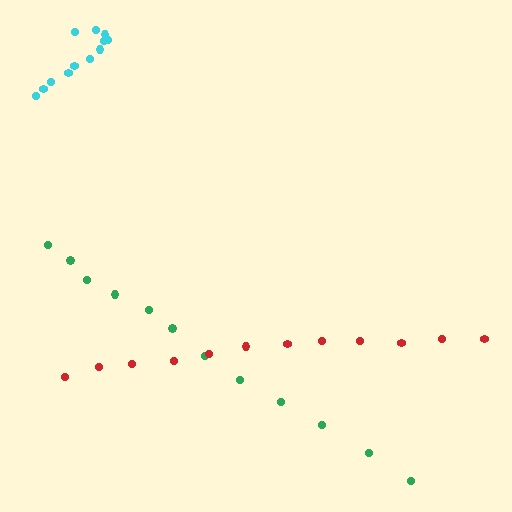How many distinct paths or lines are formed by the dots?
There are 3 distinct paths.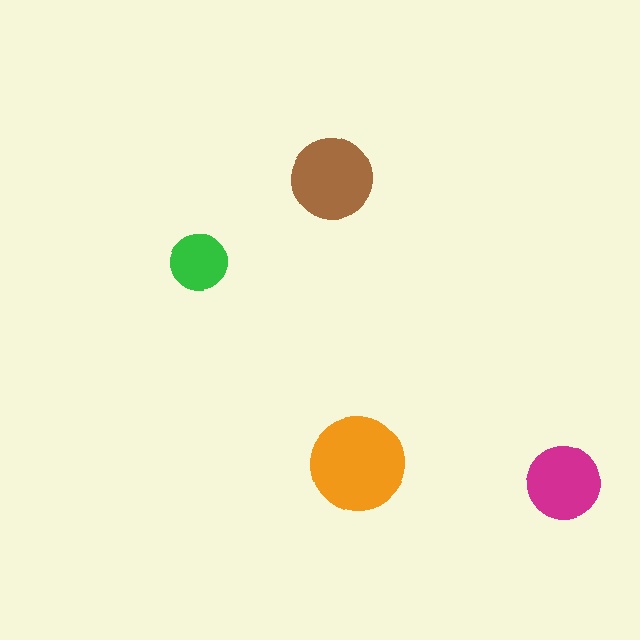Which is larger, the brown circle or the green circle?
The brown one.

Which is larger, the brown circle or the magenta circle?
The brown one.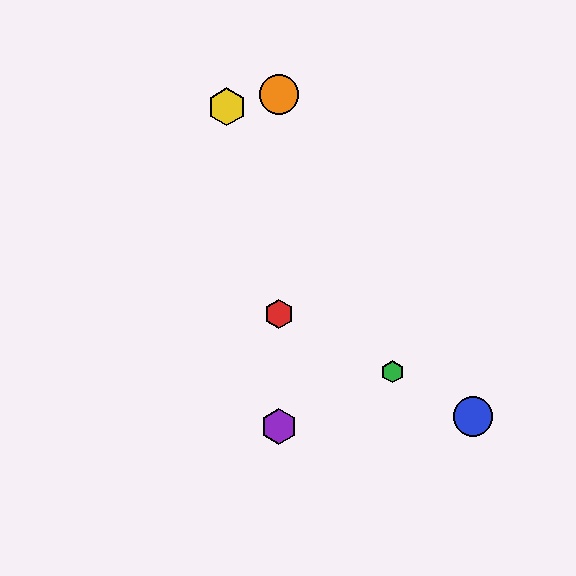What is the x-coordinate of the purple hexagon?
The purple hexagon is at x≈279.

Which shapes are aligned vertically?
The red hexagon, the purple hexagon, the orange circle are aligned vertically.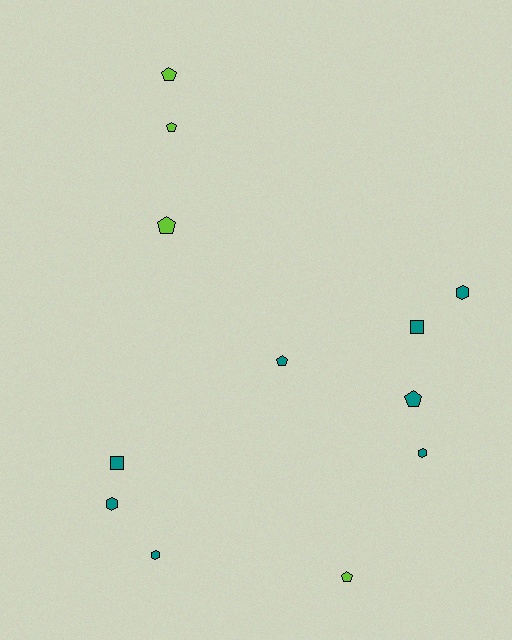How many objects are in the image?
There are 12 objects.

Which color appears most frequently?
Teal, with 8 objects.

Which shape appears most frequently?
Pentagon, with 6 objects.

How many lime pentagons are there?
There are 4 lime pentagons.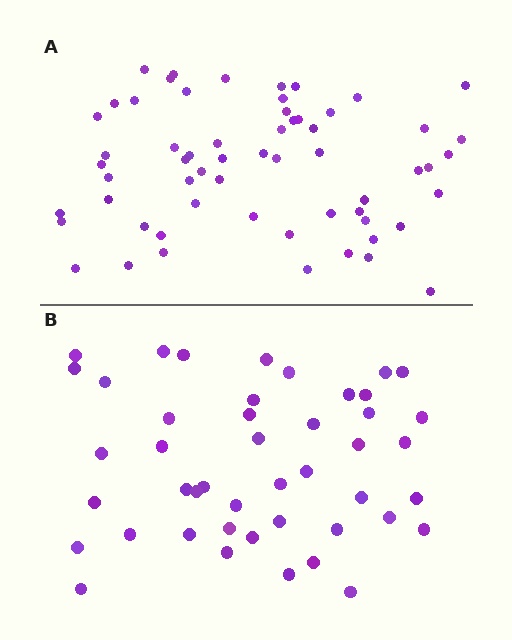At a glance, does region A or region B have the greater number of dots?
Region A (the top region) has more dots.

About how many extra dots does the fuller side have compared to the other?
Region A has approximately 15 more dots than region B.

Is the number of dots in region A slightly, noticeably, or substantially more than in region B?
Region A has noticeably more, but not dramatically so. The ratio is roughly 1.3 to 1.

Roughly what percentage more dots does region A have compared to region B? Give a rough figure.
About 35% more.